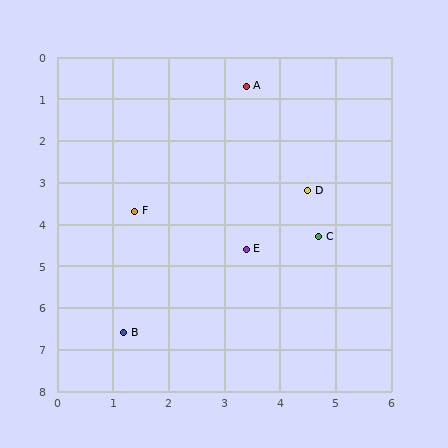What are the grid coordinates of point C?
Point C is at approximately (4.7, 4.3).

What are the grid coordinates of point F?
Point F is at approximately (1.4, 3.7).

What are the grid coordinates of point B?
Point B is at approximately (1.2, 6.6).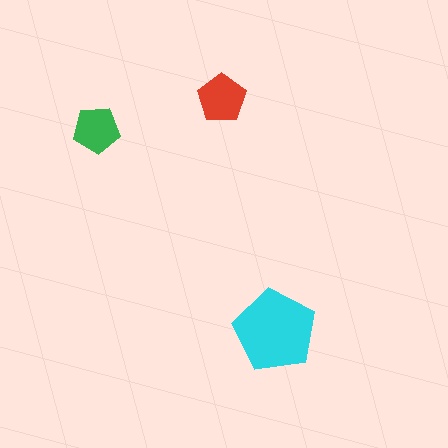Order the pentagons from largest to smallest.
the cyan one, the red one, the green one.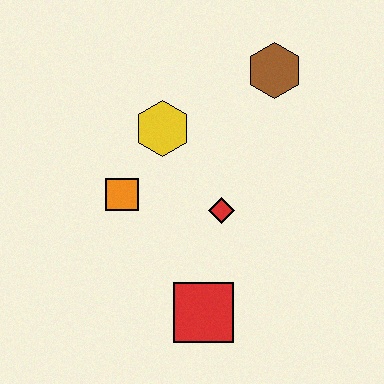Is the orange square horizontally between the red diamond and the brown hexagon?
No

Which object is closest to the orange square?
The yellow hexagon is closest to the orange square.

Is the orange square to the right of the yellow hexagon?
No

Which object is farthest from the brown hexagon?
The red square is farthest from the brown hexagon.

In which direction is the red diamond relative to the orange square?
The red diamond is to the right of the orange square.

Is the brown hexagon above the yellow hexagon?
Yes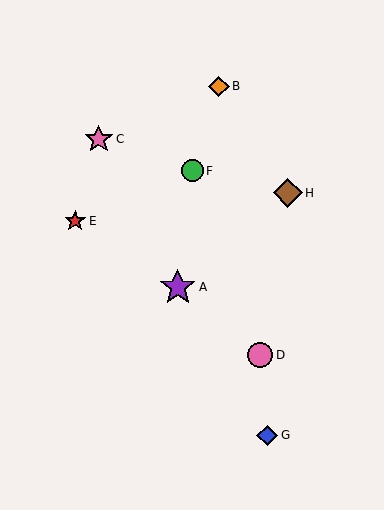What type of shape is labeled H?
Shape H is a brown diamond.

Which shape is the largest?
The purple star (labeled A) is the largest.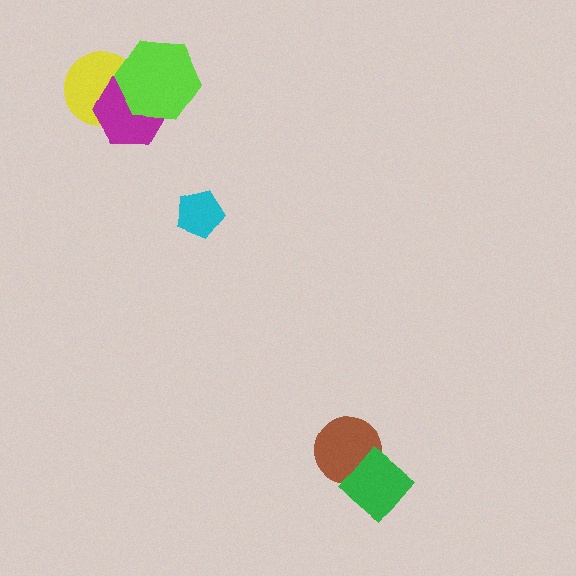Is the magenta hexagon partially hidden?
Yes, it is partially covered by another shape.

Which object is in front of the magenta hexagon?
The lime hexagon is in front of the magenta hexagon.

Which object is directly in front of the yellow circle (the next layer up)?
The magenta hexagon is directly in front of the yellow circle.